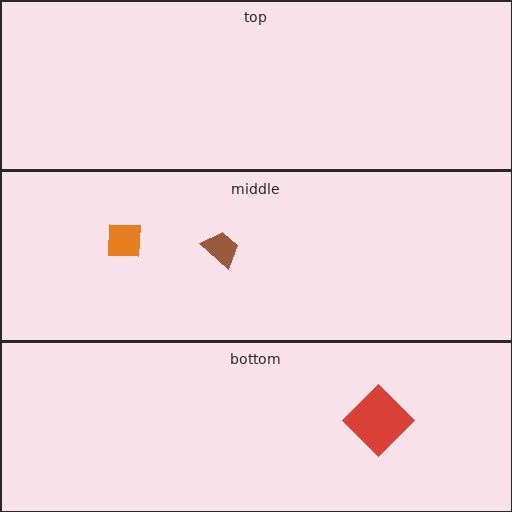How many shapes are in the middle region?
2.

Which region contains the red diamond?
The bottom region.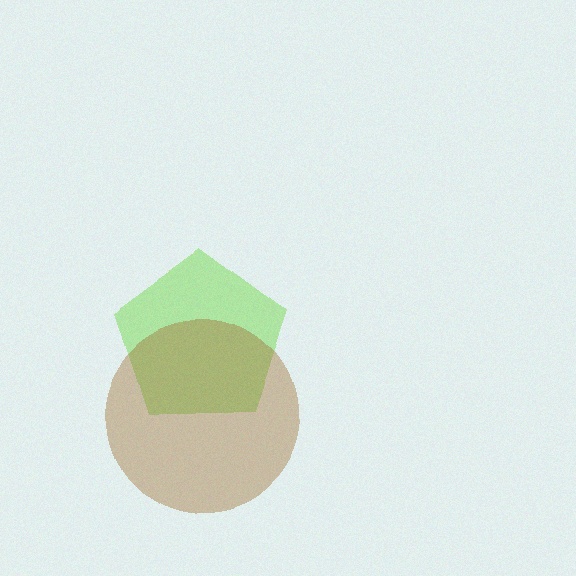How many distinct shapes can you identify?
There are 2 distinct shapes: a lime pentagon, a brown circle.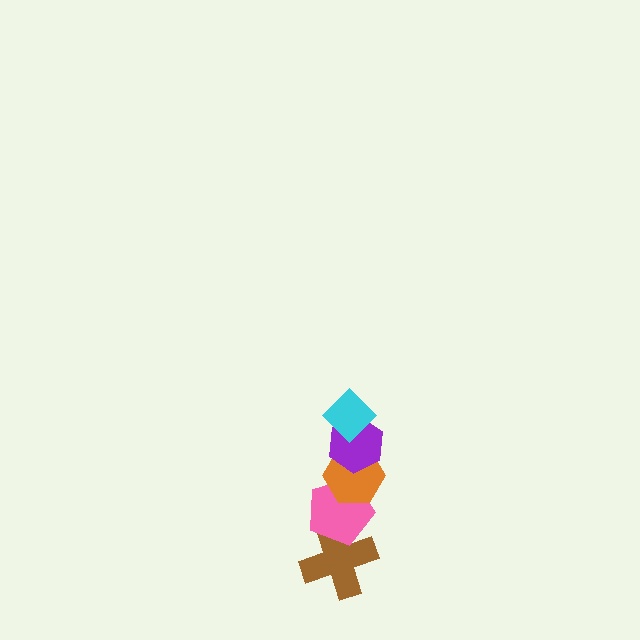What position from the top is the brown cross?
The brown cross is 5th from the top.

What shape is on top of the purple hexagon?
The cyan diamond is on top of the purple hexagon.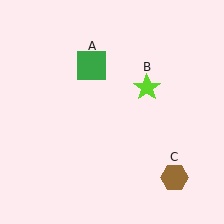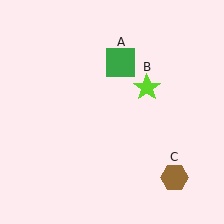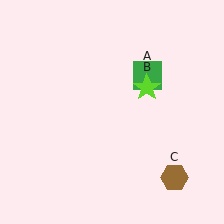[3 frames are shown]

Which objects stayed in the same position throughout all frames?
Lime star (object B) and brown hexagon (object C) remained stationary.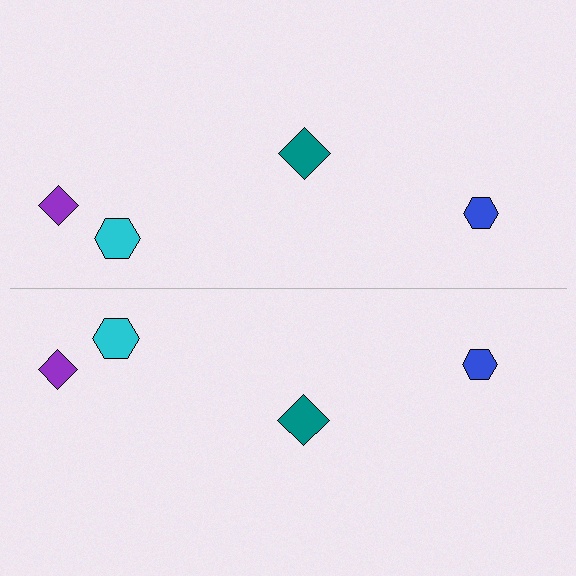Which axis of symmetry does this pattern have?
The pattern has a horizontal axis of symmetry running through the center of the image.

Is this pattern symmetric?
Yes, this pattern has bilateral (reflection) symmetry.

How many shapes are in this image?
There are 8 shapes in this image.